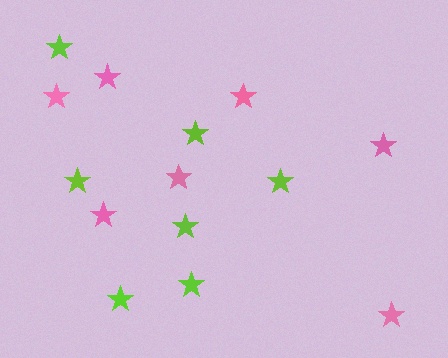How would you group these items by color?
There are 2 groups: one group of pink stars (7) and one group of lime stars (7).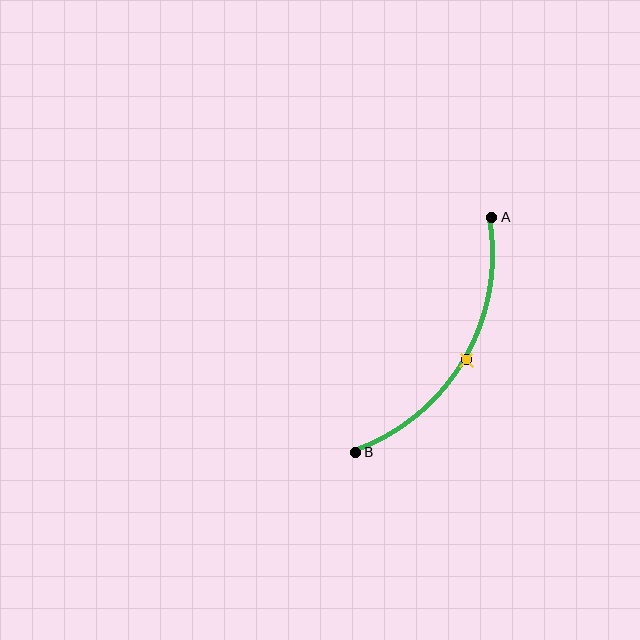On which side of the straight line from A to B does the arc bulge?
The arc bulges to the right of the straight line connecting A and B.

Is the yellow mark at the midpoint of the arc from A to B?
Yes. The yellow mark lies on the arc at equal arc-length from both A and B — it is the arc midpoint.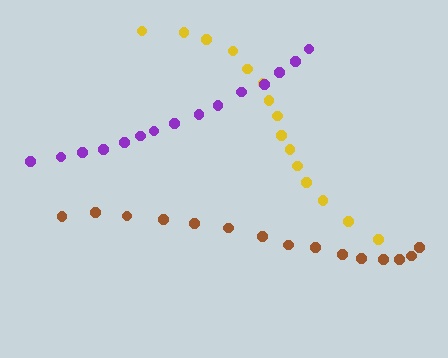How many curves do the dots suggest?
There are 3 distinct paths.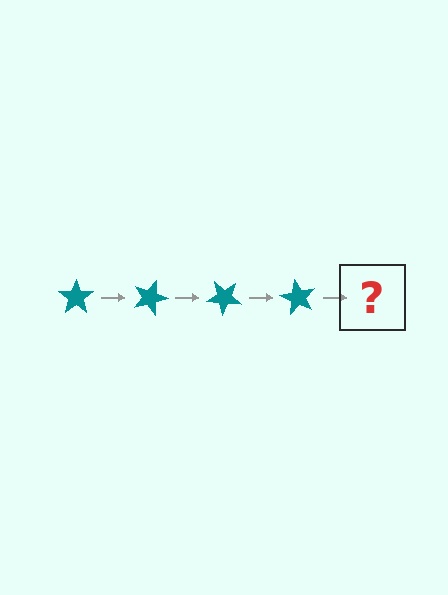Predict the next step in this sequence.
The next step is a teal star rotated 80 degrees.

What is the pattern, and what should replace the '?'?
The pattern is that the star rotates 20 degrees each step. The '?' should be a teal star rotated 80 degrees.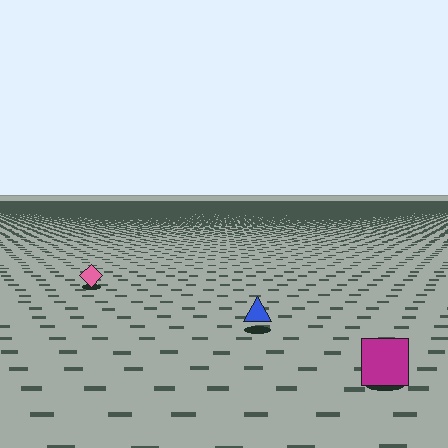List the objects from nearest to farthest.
From nearest to farthest: the magenta square, the blue triangle, the pink diamond.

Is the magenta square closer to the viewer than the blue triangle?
Yes. The magenta square is closer — you can tell from the texture gradient: the ground texture is coarser near it.